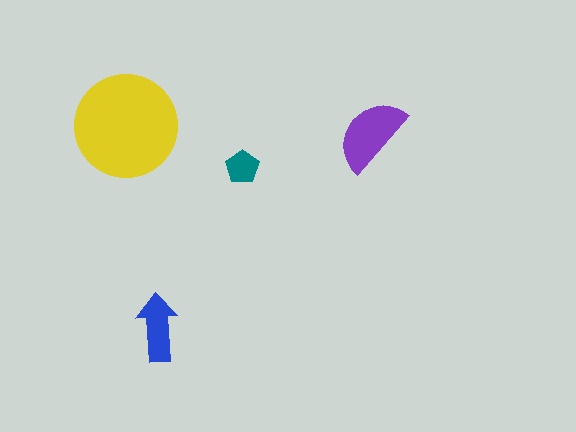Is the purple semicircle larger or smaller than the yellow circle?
Smaller.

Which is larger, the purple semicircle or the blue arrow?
The purple semicircle.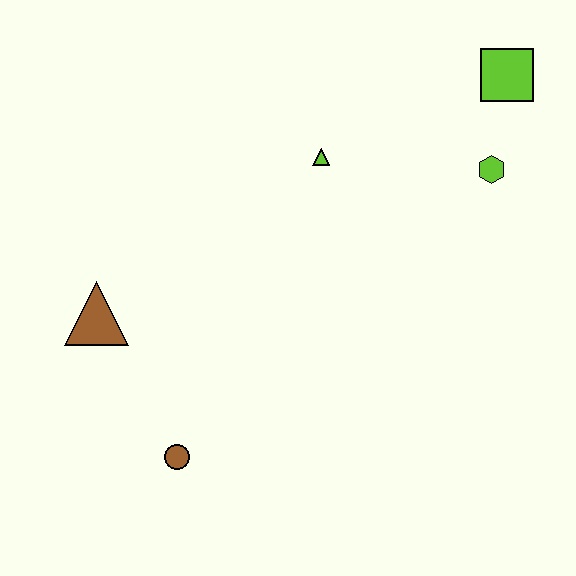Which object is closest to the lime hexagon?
The lime square is closest to the lime hexagon.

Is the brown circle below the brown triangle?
Yes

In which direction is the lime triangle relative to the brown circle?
The lime triangle is above the brown circle.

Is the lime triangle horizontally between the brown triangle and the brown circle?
No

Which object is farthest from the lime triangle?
The brown circle is farthest from the lime triangle.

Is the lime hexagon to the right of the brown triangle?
Yes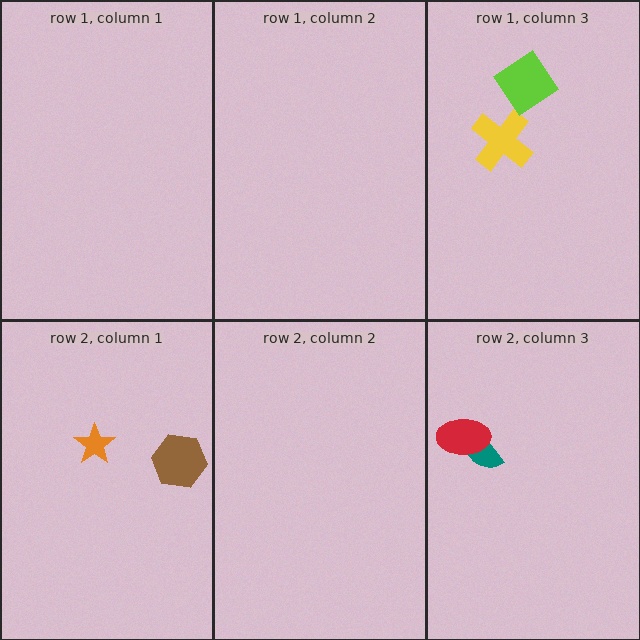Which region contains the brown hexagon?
The row 2, column 1 region.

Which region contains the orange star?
The row 2, column 1 region.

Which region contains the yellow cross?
The row 1, column 3 region.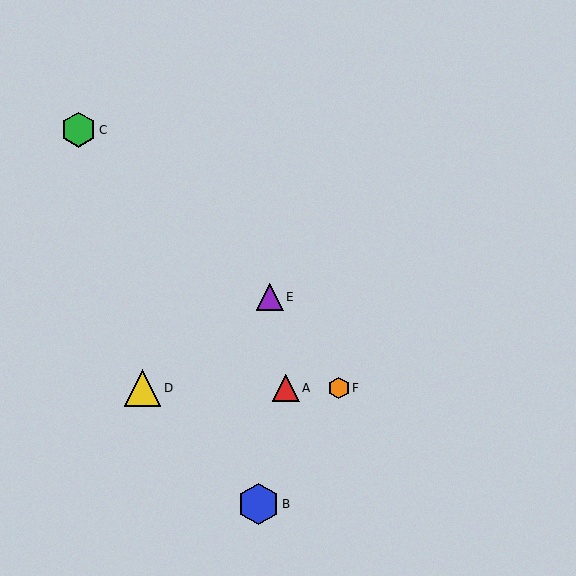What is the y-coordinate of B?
Object B is at y≈504.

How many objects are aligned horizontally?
3 objects (A, D, F) are aligned horizontally.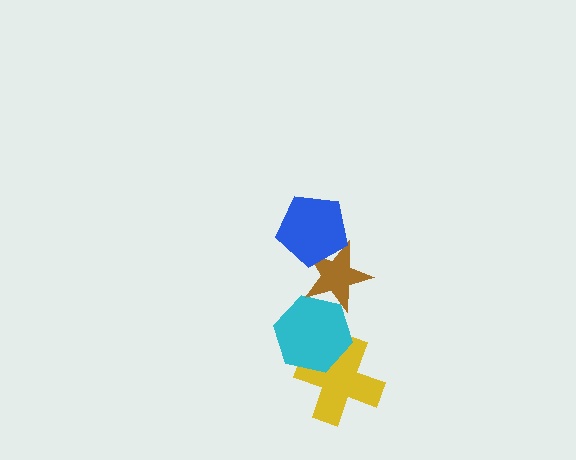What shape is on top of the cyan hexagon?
The brown star is on top of the cyan hexagon.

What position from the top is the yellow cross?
The yellow cross is 4th from the top.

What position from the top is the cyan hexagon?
The cyan hexagon is 3rd from the top.